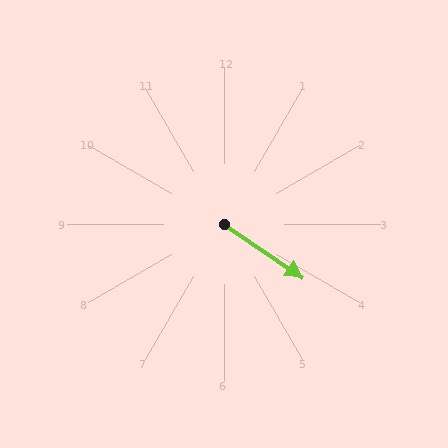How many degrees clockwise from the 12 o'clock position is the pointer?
Approximately 124 degrees.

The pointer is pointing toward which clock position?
Roughly 4 o'clock.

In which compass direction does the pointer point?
Southeast.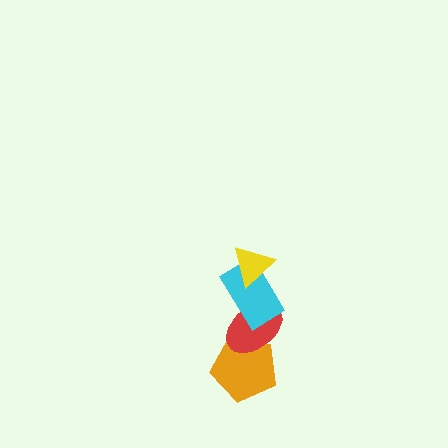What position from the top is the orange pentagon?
The orange pentagon is 4th from the top.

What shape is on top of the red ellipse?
The cyan rectangle is on top of the red ellipse.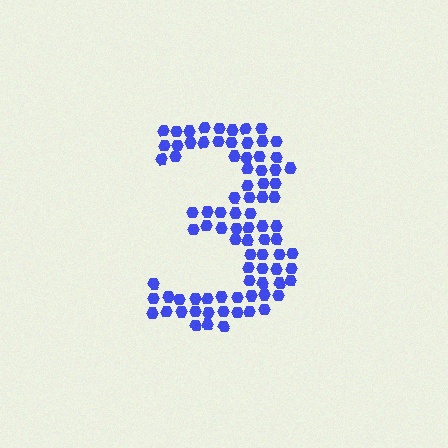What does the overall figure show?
The overall figure shows the digit 3.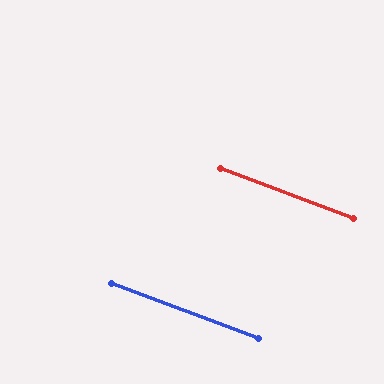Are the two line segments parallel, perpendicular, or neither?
Parallel — their directions differ by only 0.4°.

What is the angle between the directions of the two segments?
Approximately 0 degrees.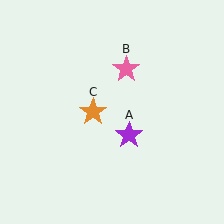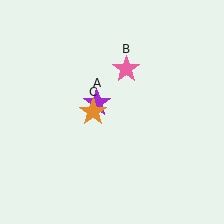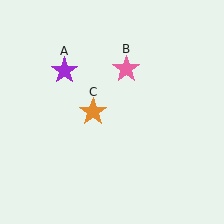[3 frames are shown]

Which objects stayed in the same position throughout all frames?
Pink star (object B) and orange star (object C) remained stationary.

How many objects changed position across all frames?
1 object changed position: purple star (object A).